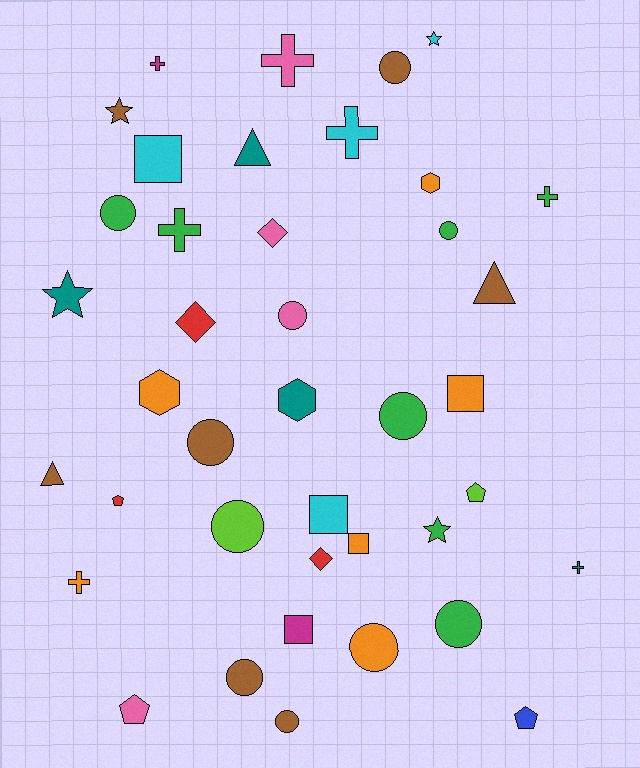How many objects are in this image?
There are 40 objects.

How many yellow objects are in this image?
There are no yellow objects.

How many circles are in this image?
There are 11 circles.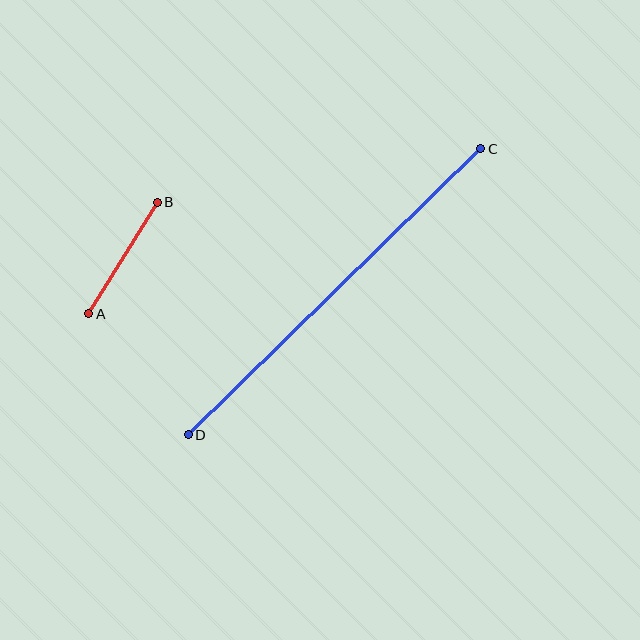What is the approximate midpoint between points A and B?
The midpoint is at approximately (123, 258) pixels.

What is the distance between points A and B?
The distance is approximately 130 pixels.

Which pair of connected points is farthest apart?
Points C and D are farthest apart.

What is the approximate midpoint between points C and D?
The midpoint is at approximately (334, 292) pixels.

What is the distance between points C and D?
The distance is approximately 409 pixels.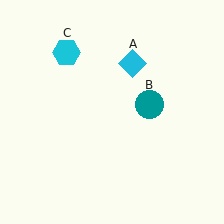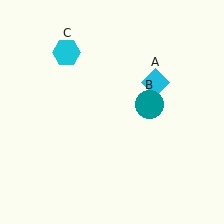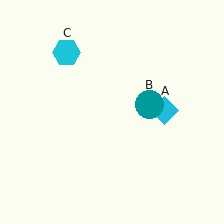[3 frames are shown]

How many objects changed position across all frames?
1 object changed position: cyan diamond (object A).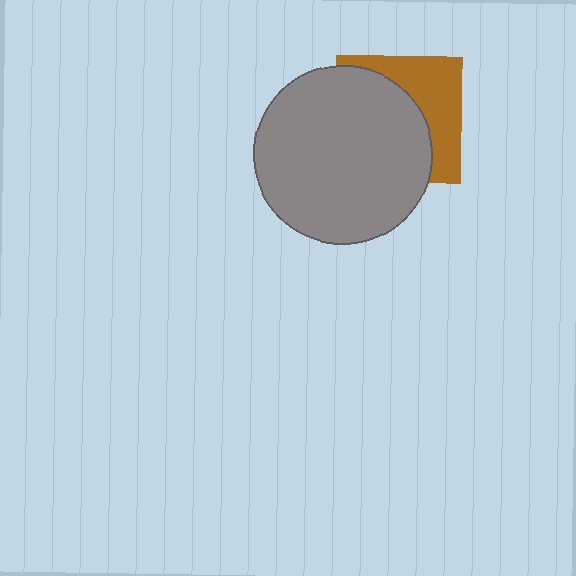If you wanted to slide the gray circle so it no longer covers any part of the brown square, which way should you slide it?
Slide it left — that is the most direct way to separate the two shapes.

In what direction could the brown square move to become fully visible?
The brown square could move right. That would shift it out from behind the gray circle entirely.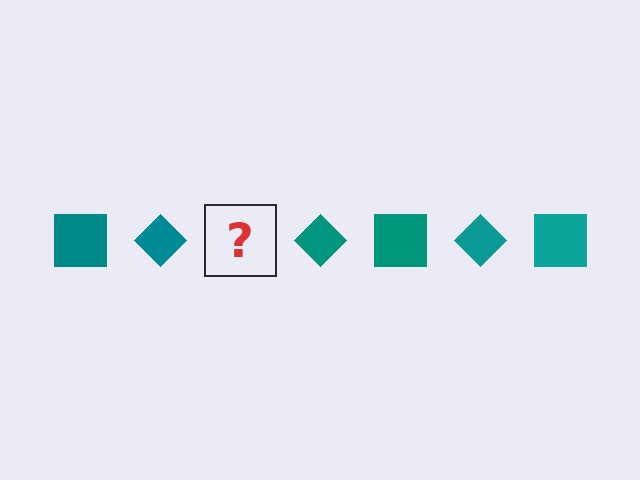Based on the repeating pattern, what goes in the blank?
The blank should be a teal square.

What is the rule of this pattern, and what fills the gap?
The rule is that the pattern cycles through square, diamond shapes in teal. The gap should be filled with a teal square.